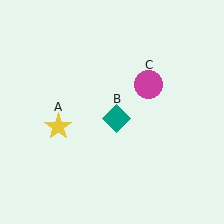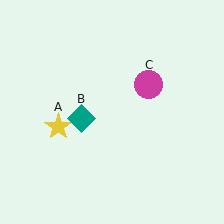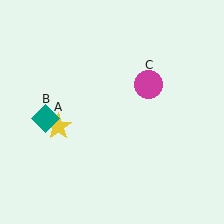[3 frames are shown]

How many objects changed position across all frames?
1 object changed position: teal diamond (object B).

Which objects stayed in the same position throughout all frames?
Yellow star (object A) and magenta circle (object C) remained stationary.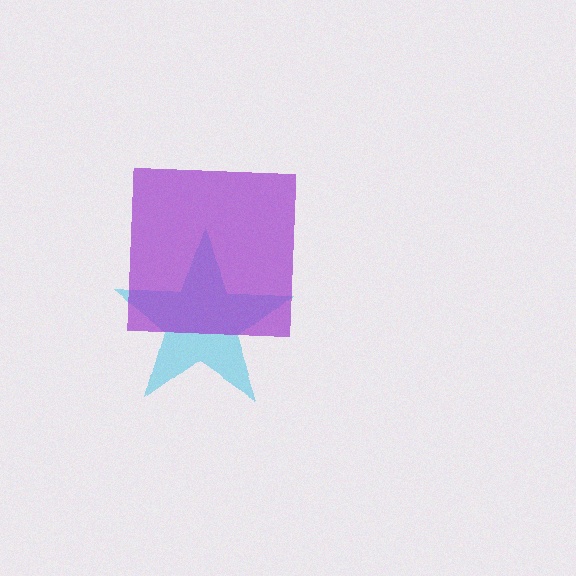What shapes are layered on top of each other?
The layered shapes are: a cyan star, a purple square.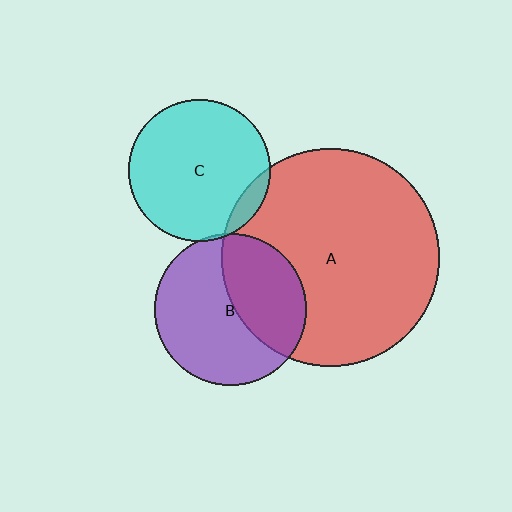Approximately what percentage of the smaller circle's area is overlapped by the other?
Approximately 10%.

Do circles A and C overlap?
Yes.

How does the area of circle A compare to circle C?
Approximately 2.4 times.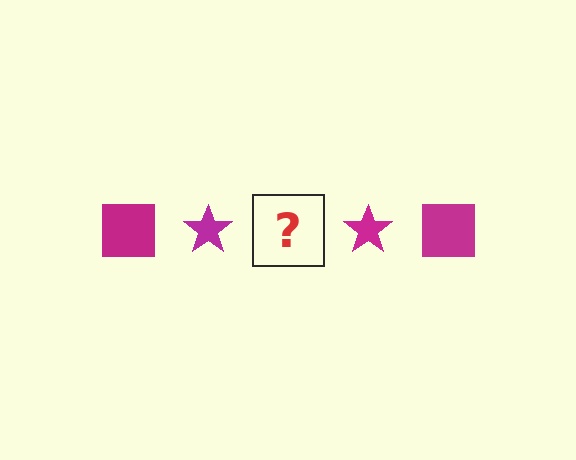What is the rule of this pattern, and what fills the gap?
The rule is that the pattern cycles through square, star shapes in magenta. The gap should be filled with a magenta square.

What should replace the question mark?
The question mark should be replaced with a magenta square.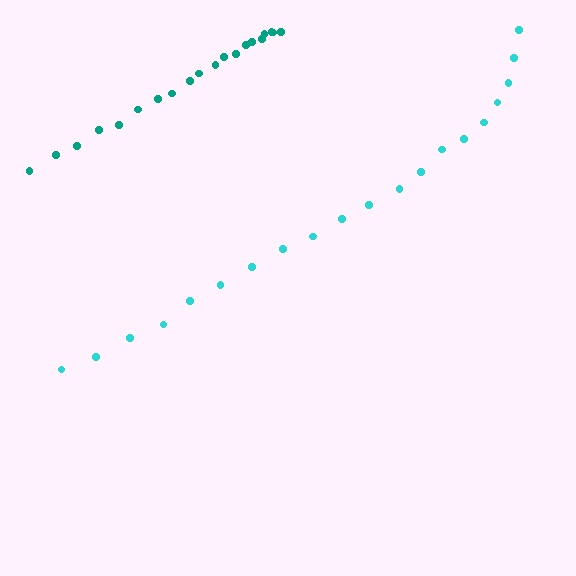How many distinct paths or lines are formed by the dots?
There are 2 distinct paths.